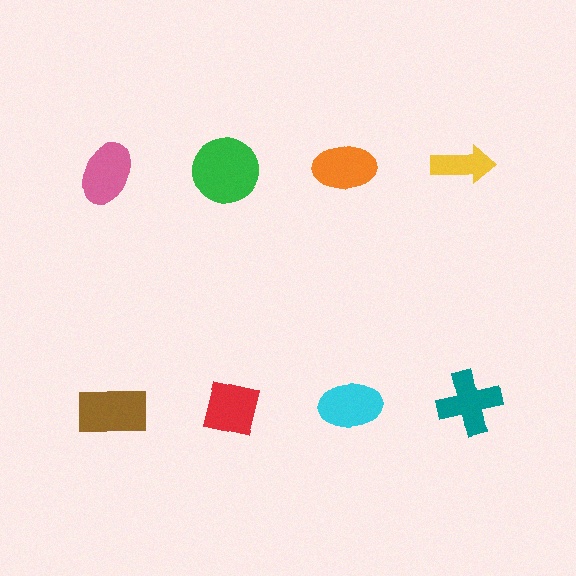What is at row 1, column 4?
A yellow arrow.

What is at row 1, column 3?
An orange ellipse.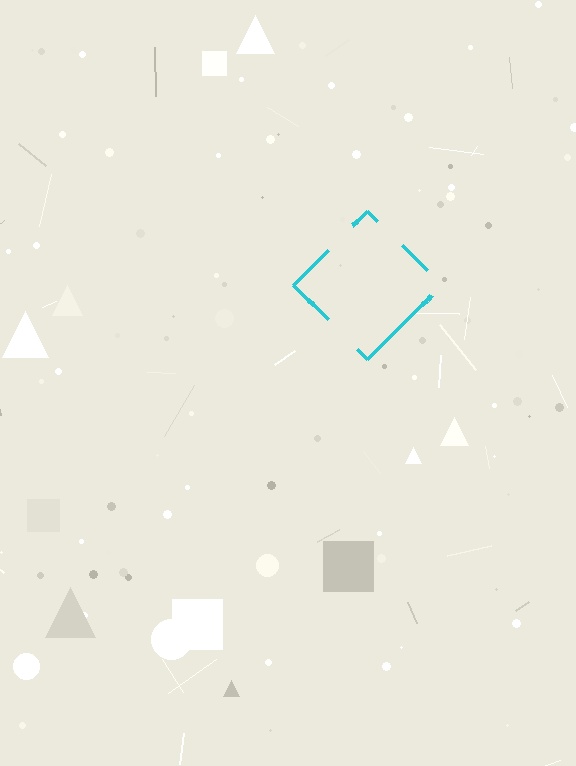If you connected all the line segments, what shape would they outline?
They would outline a diamond.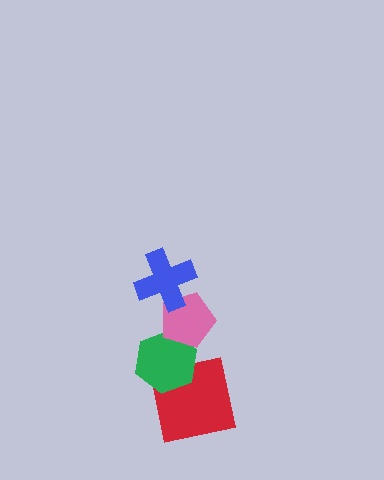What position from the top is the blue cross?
The blue cross is 1st from the top.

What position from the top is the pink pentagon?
The pink pentagon is 2nd from the top.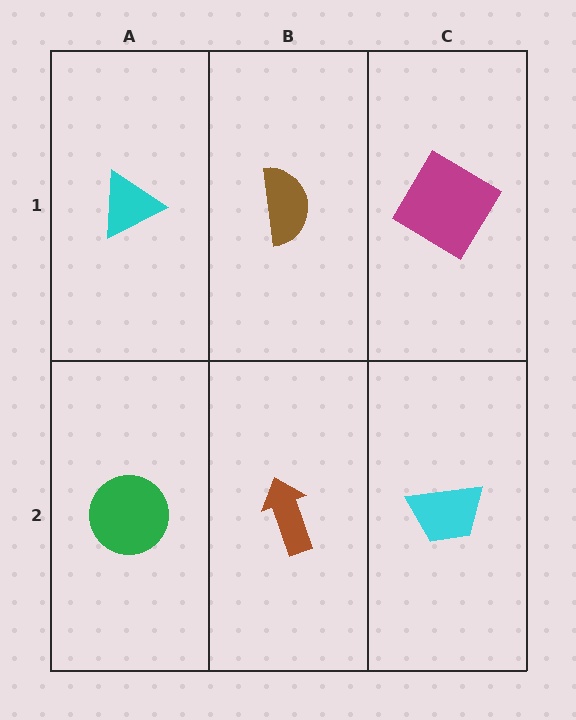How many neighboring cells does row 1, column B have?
3.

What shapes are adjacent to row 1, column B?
A brown arrow (row 2, column B), a cyan triangle (row 1, column A), a magenta diamond (row 1, column C).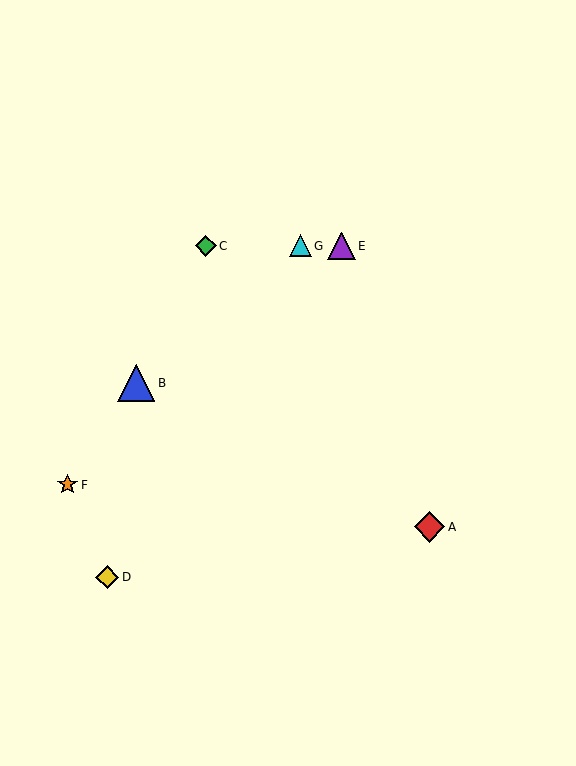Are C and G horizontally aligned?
Yes, both are at y≈246.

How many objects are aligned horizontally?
3 objects (C, E, G) are aligned horizontally.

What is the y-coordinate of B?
Object B is at y≈383.